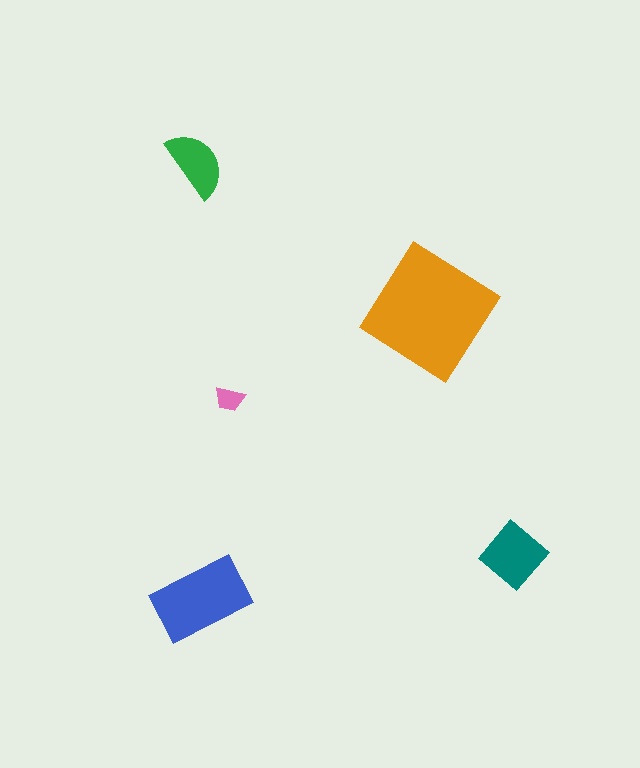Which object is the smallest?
The pink trapezoid.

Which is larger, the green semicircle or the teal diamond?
The teal diamond.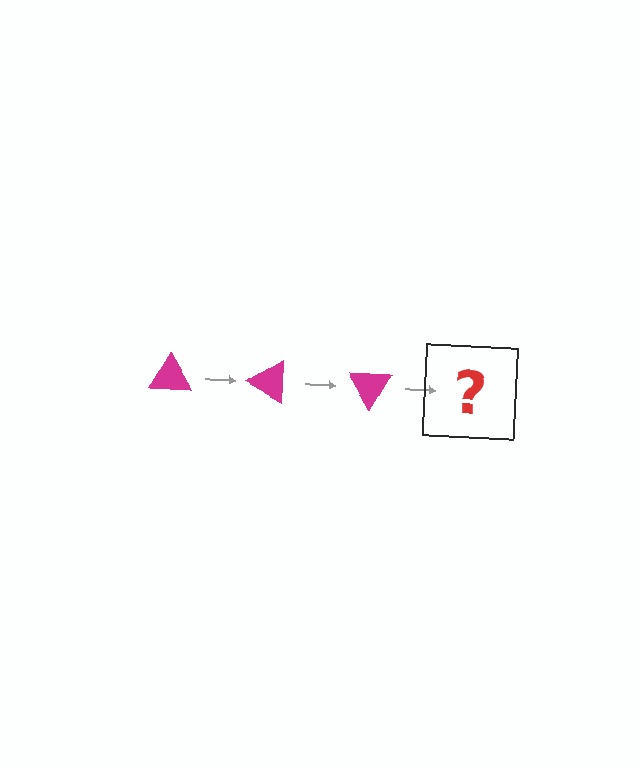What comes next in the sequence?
The next element should be a magenta triangle rotated 90 degrees.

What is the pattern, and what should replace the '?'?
The pattern is that the triangle rotates 30 degrees each step. The '?' should be a magenta triangle rotated 90 degrees.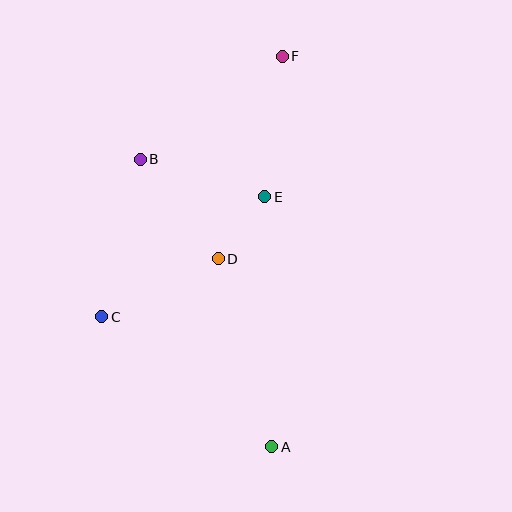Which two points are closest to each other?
Points D and E are closest to each other.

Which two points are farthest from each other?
Points A and F are farthest from each other.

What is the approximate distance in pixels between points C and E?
The distance between C and E is approximately 203 pixels.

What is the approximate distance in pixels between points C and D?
The distance between C and D is approximately 130 pixels.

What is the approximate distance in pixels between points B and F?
The distance between B and F is approximately 176 pixels.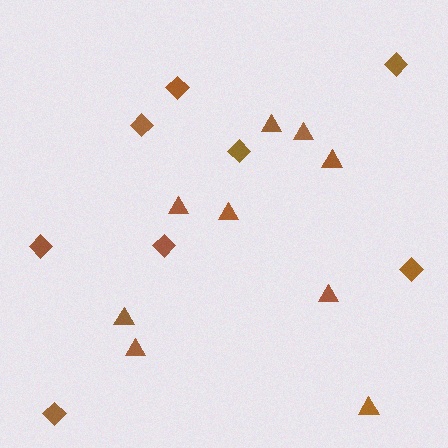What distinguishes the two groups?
There are 2 groups: one group of triangles (9) and one group of diamonds (8).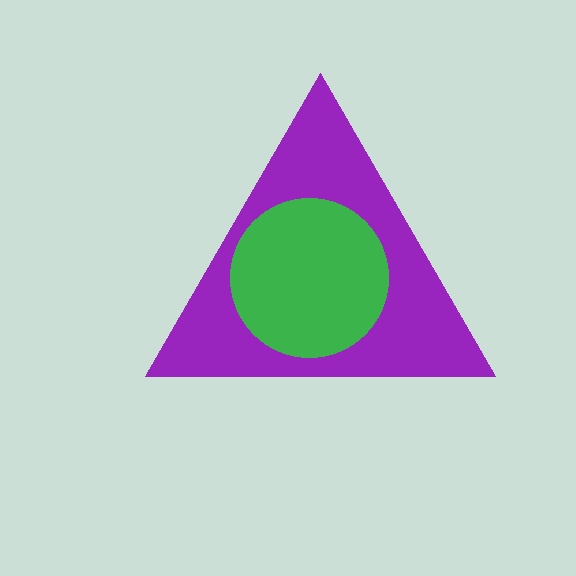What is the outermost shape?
The purple triangle.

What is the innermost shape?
The green circle.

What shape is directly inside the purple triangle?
The green circle.